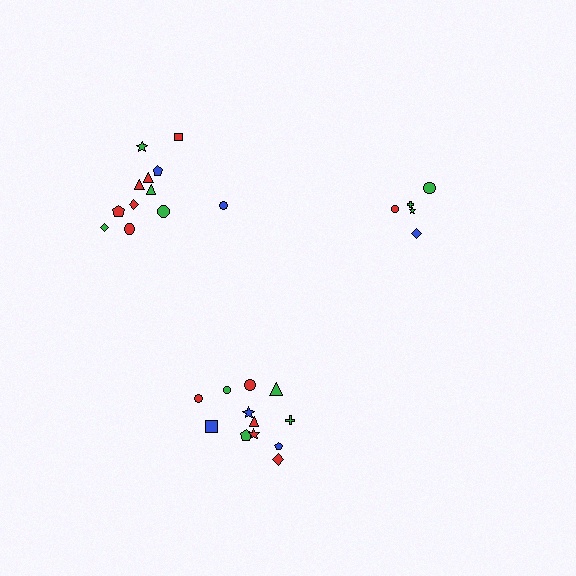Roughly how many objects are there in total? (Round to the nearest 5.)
Roughly 30 objects in total.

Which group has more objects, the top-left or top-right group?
The top-left group.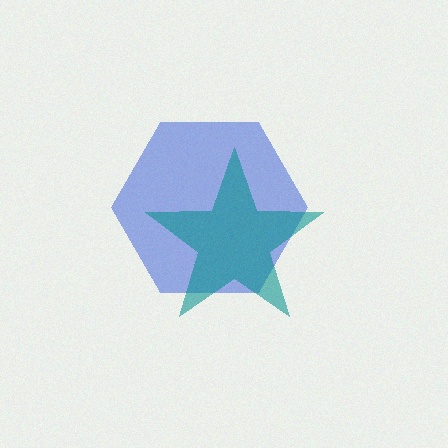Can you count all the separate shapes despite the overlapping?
Yes, there are 2 separate shapes.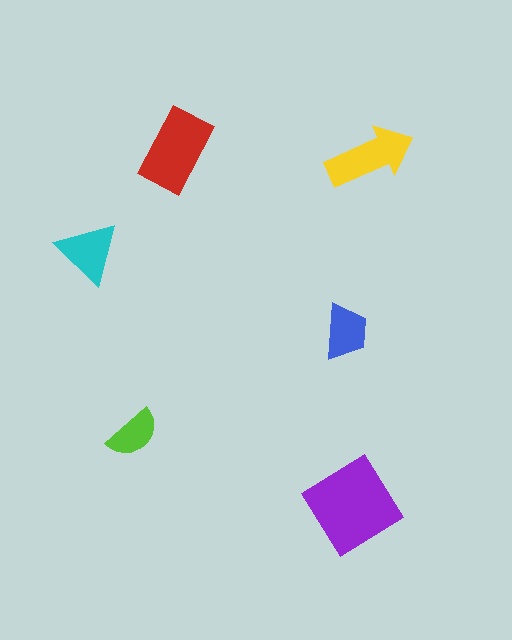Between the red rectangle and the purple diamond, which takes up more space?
The purple diamond.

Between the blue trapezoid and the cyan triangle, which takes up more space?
The cyan triangle.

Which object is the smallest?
The lime semicircle.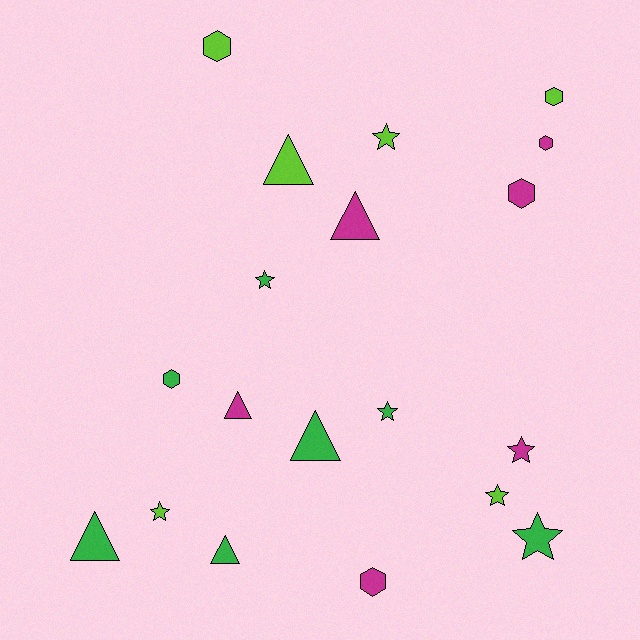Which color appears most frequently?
Green, with 7 objects.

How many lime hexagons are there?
There are 2 lime hexagons.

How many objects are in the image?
There are 19 objects.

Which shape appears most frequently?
Star, with 7 objects.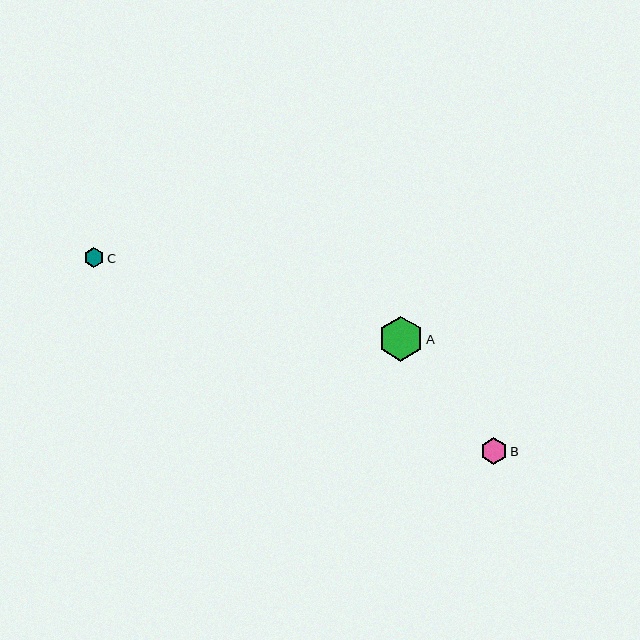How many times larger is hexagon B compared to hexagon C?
Hexagon B is approximately 1.3 times the size of hexagon C.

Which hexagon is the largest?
Hexagon A is the largest with a size of approximately 45 pixels.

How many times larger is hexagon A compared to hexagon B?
Hexagon A is approximately 1.7 times the size of hexagon B.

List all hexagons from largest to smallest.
From largest to smallest: A, B, C.